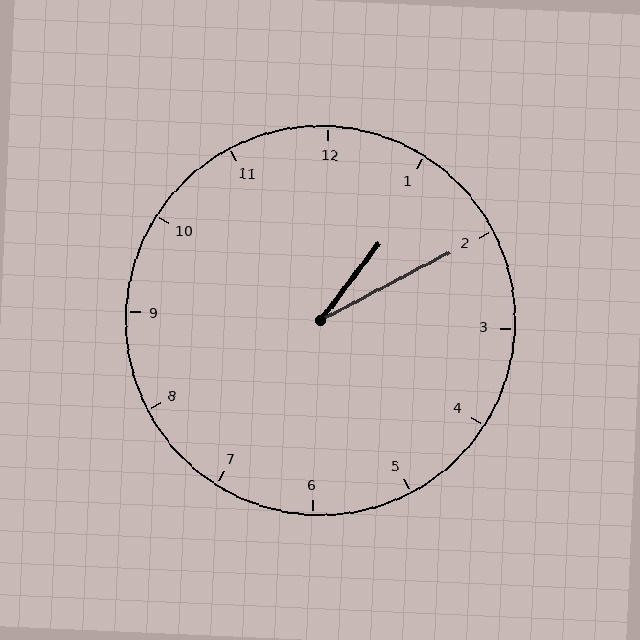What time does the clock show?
1:10.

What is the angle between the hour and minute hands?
Approximately 25 degrees.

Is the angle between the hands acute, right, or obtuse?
It is acute.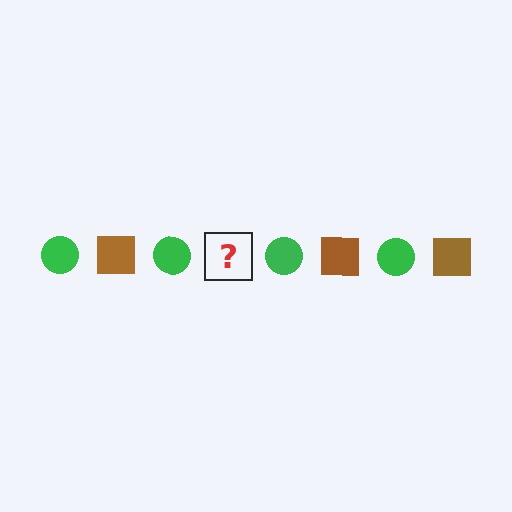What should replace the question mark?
The question mark should be replaced with a brown square.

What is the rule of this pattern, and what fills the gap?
The rule is that the pattern alternates between green circle and brown square. The gap should be filled with a brown square.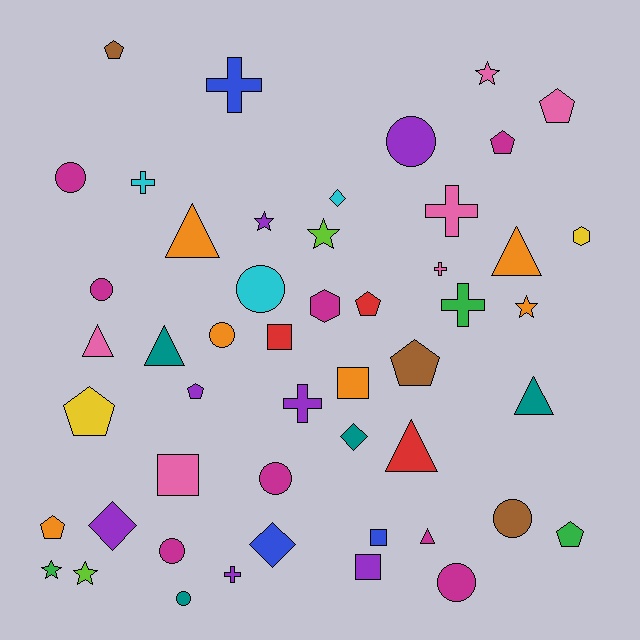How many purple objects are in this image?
There are 7 purple objects.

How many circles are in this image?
There are 10 circles.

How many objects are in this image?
There are 50 objects.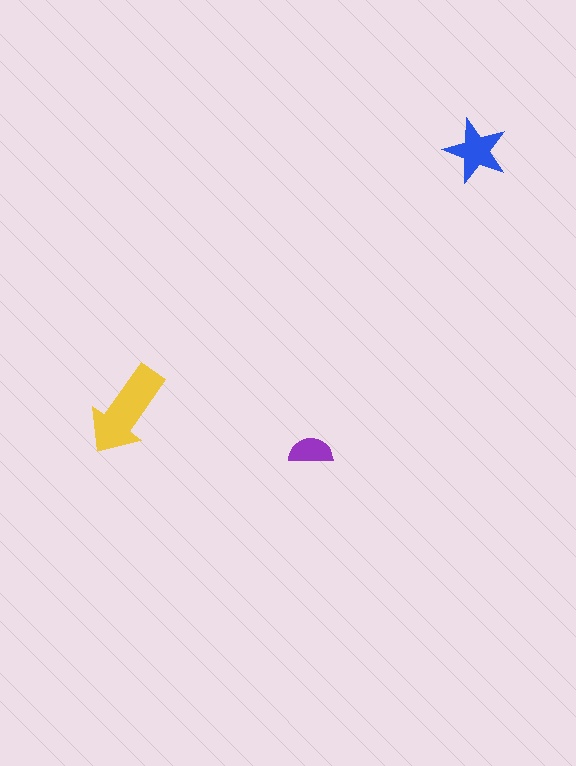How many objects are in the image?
There are 3 objects in the image.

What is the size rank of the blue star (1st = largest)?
2nd.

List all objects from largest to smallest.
The yellow arrow, the blue star, the purple semicircle.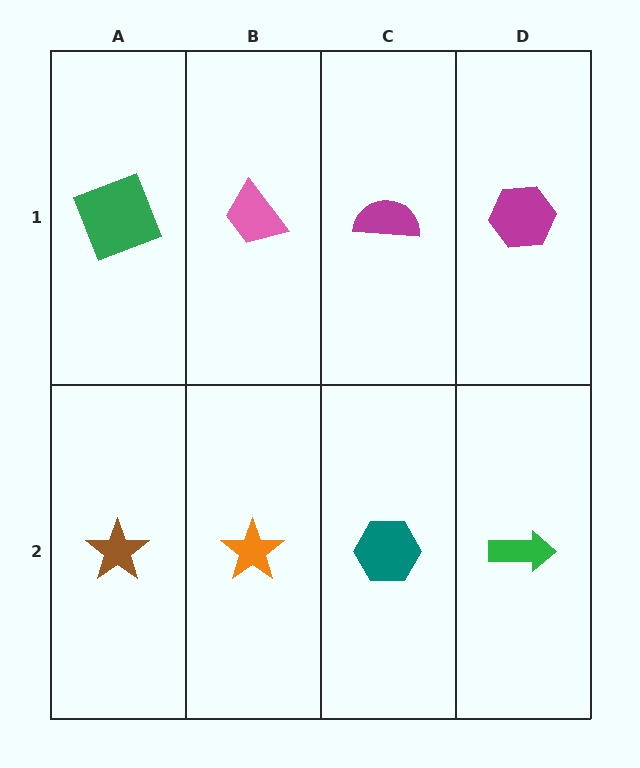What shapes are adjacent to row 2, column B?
A pink trapezoid (row 1, column B), a brown star (row 2, column A), a teal hexagon (row 2, column C).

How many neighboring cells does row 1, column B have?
3.